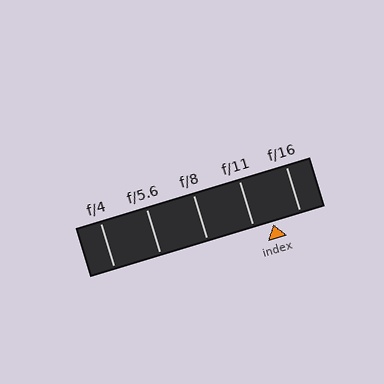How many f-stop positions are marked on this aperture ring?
There are 5 f-stop positions marked.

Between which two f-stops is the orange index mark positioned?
The index mark is between f/11 and f/16.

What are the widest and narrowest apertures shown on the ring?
The widest aperture shown is f/4 and the narrowest is f/16.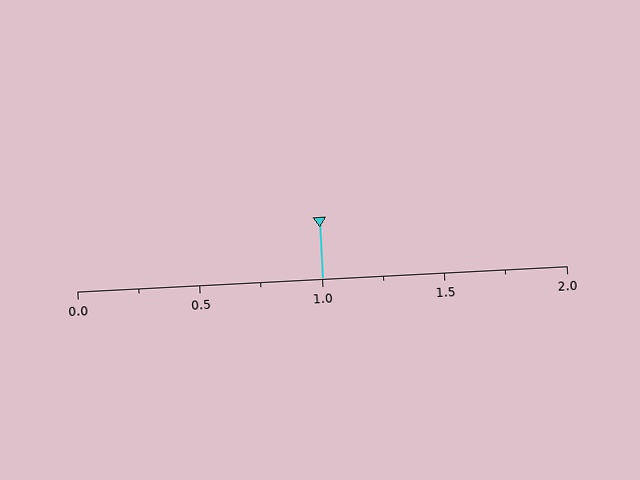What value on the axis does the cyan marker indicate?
The marker indicates approximately 1.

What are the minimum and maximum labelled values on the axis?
The axis runs from 0.0 to 2.0.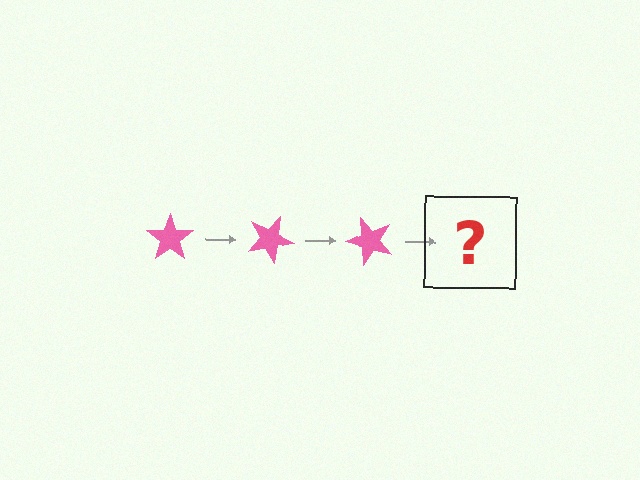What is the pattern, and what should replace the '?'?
The pattern is that the star rotates 25 degrees each step. The '?' should be a pink star rotated 75 degrees.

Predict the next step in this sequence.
The next step is a pink star rotated 75 degrees.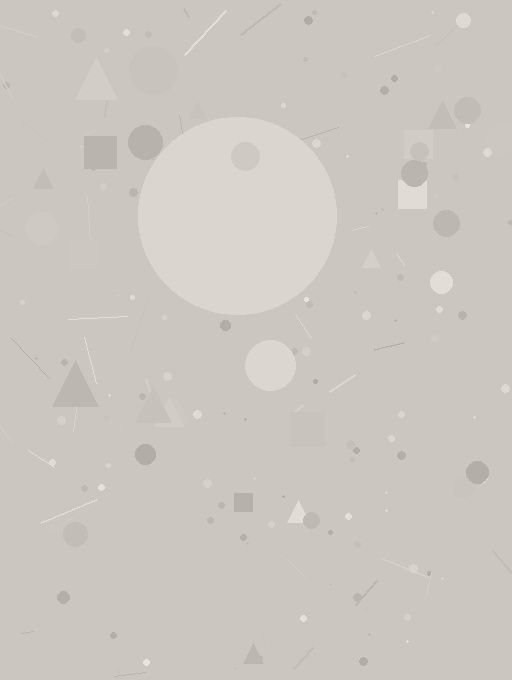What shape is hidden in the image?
A circle is hidden in the image.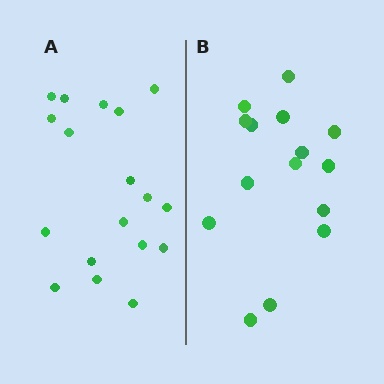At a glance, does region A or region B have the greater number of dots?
Region A (the left region) has more dots.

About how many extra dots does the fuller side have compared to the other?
Region A has just a few more — roughly 2 or 3 more dots than region B.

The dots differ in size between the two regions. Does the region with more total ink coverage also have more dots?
No. Region B has more total ink coverage because its dots are larger, but region A actually contains more individual dots. Total area can be misleading — the number of items is what matters here.